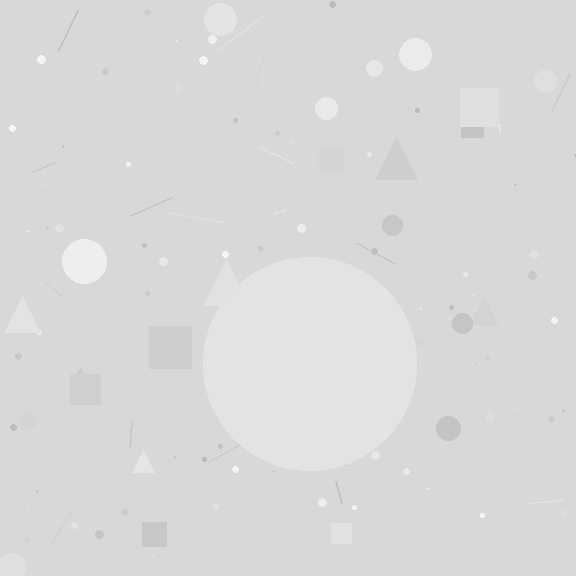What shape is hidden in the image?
A circle is hidden in the image.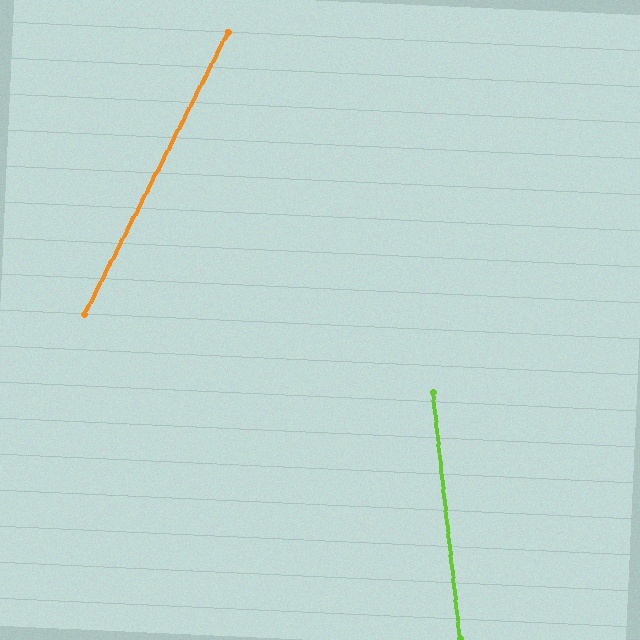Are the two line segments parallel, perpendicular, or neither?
Neither parallel nor perpendicular — they differ by about 33°.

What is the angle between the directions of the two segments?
Approximately 33 degrees.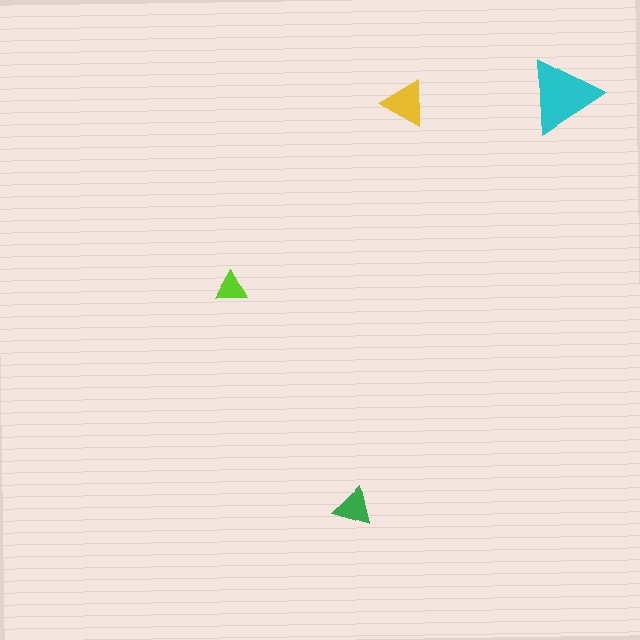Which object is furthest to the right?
The cyan triangle is rightmost.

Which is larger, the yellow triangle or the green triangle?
The yellow one.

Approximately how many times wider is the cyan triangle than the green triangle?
About 2 times wider.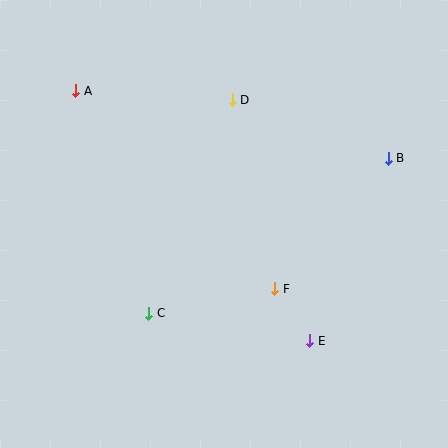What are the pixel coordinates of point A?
Point A is at (76, 91).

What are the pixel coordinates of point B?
Point B is at (388, 158).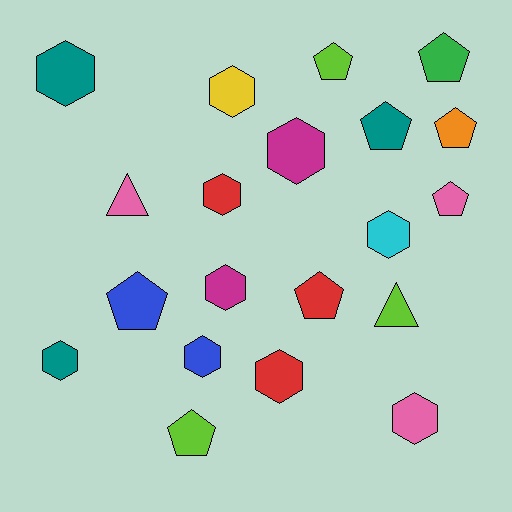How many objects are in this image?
There are 20 objects.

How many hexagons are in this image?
There are 10 hexagons.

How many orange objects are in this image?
There is 1 orange object.